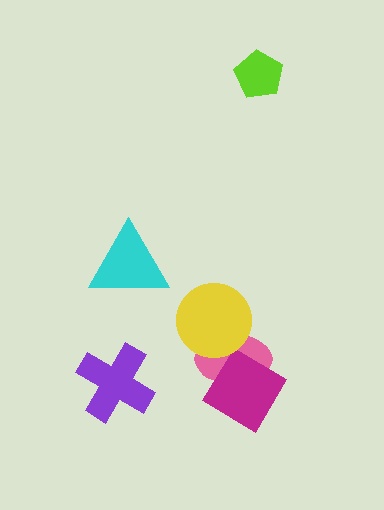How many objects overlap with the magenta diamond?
1 object overlaps with the magenta diamond.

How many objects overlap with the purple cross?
0 objects overlap with the purple cross.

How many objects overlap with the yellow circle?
1 object overlaps with the yellow circle.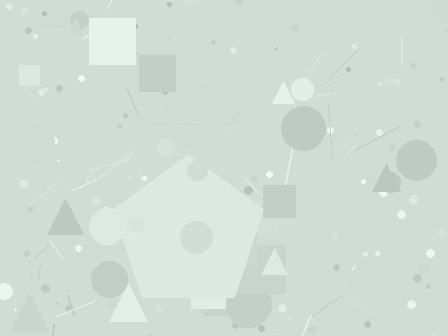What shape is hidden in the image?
A pentagon is hidden in the image.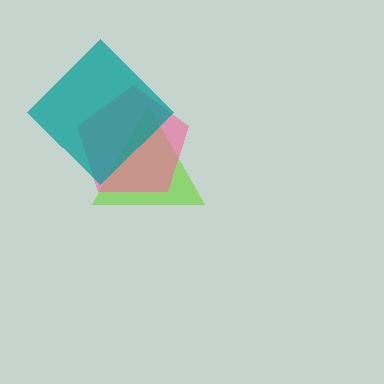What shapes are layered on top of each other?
The layered shapes are: a lime triangle, a pink pentagon, a teal diamond.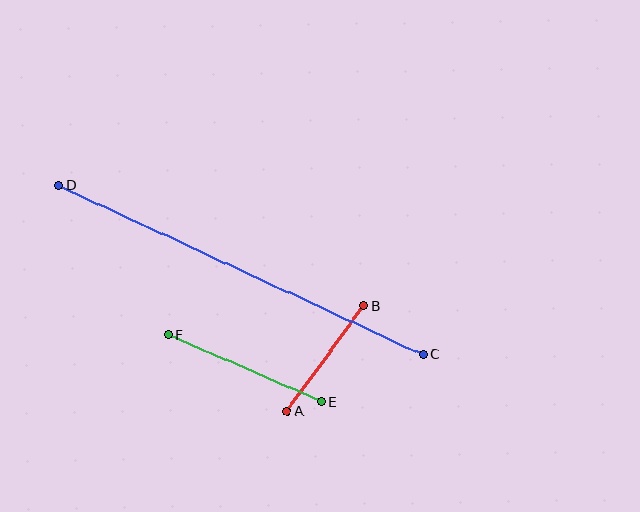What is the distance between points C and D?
The distance is approximately 402 pixels.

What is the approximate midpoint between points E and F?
The midpoint is at approximately (245, 368) pixels.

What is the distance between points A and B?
The distance is approximately 130 pixels.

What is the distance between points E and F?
The distance is approximately 167 pixels.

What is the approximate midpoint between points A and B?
The midpoint is at approximately (325, 359) pixels.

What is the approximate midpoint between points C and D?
The midpoint is at approximately (241, 270) pixels.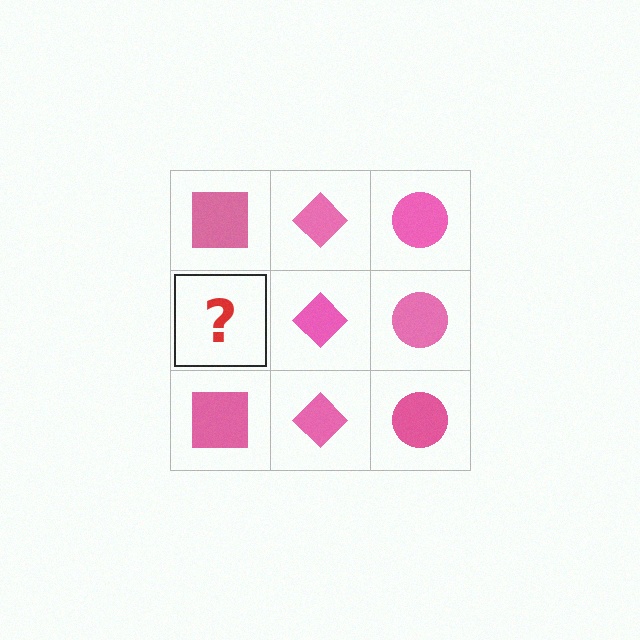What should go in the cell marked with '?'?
The missing cell should contain a pink square.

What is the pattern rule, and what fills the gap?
The rule is that each column has a consistent shape. The gap should be filled with a pink square.